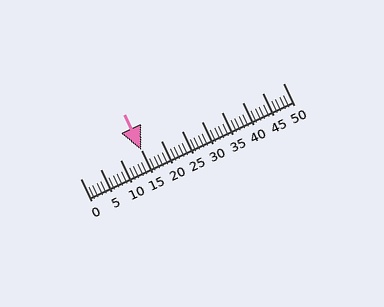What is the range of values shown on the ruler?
The ruler shows values from 0 to 50.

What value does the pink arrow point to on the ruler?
The pink arrow points to approximately 15.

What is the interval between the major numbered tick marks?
The major tick marks are spaced 5 units apart.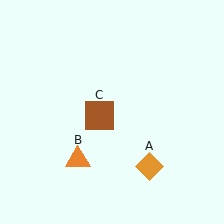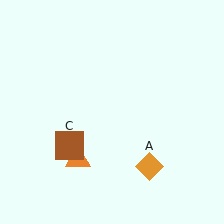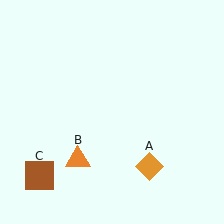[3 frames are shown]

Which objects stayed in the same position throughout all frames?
Orange diamond (object A) and orange triangle (object B) remained stationary.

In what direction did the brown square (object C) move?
The brown square (object C) moved down and to the left.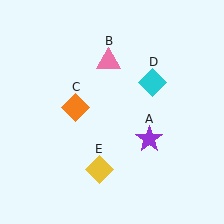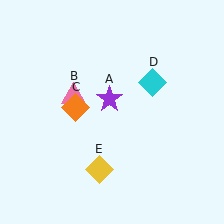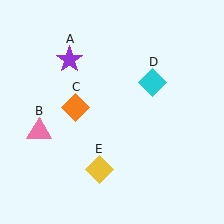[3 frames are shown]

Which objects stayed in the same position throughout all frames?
Orange diamond (object C) and cyan diamond (object D) and yellow diamond (object E) remained stationary.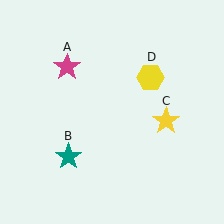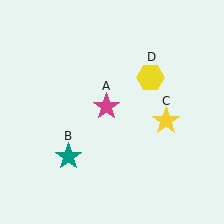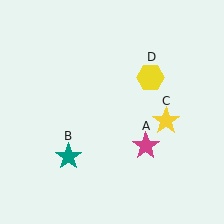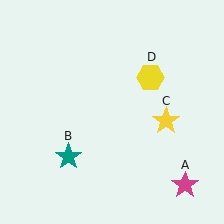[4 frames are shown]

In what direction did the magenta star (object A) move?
The magenta star (object A) moved down and to the right.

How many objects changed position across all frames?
1 object changed position: magenta star (object A).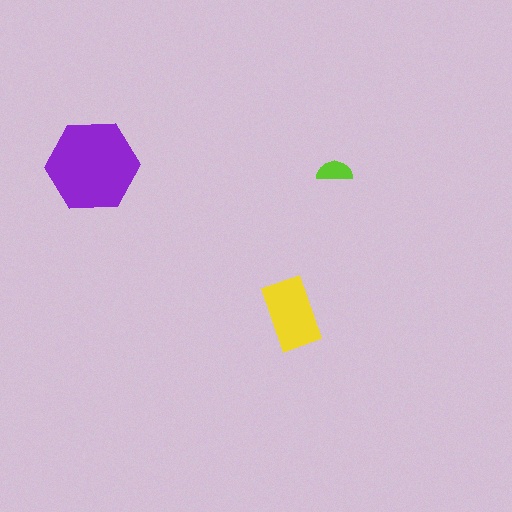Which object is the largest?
The purple hexagon.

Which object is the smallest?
The lime semicircle.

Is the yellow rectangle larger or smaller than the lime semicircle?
Larger.